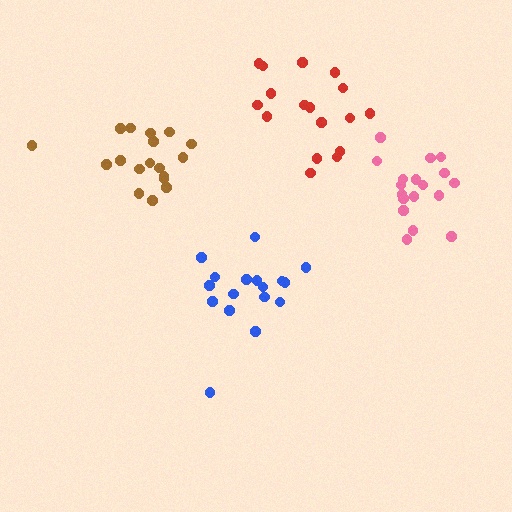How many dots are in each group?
Group 1: 17 dots, Group 2: 18 dots, Group 3: 17 dots, Group 4: 18 dots (70 total).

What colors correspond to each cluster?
The clusters are colored: blue, brown, red, pink.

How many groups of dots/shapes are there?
There are 4 groups.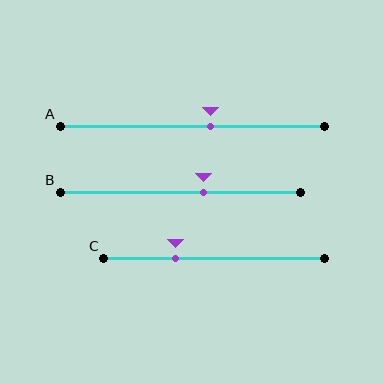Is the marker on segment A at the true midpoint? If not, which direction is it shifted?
No, the marker on segment A is shifted to the right by about 7% of the segment length.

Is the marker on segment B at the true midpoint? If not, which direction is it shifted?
No, the marker on segment B is shifted to the right by about 10% of the segment length.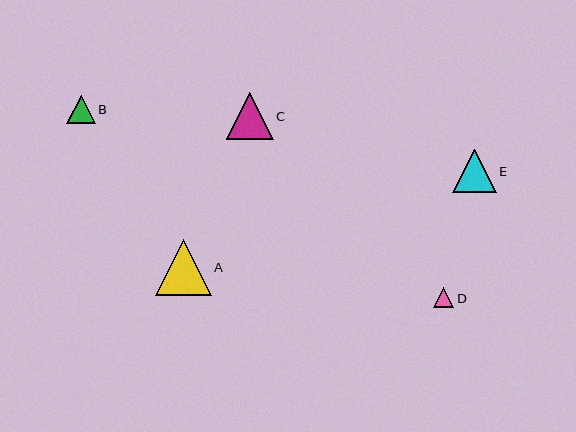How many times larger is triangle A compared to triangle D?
Triangle A is approximately 2.8 times the size of triangle D.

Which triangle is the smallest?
Triangle D is the smallest with a size of approximately 20 pixels.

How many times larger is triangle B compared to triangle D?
Triangle B is approximately 1.4 times the size of triangle D.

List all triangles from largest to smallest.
From largest to smallest: A, C, E, B, D.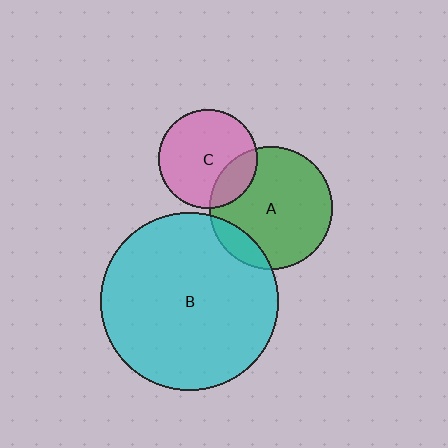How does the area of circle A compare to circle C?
Approximately 1.6 times.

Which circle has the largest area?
Circle B (cyan).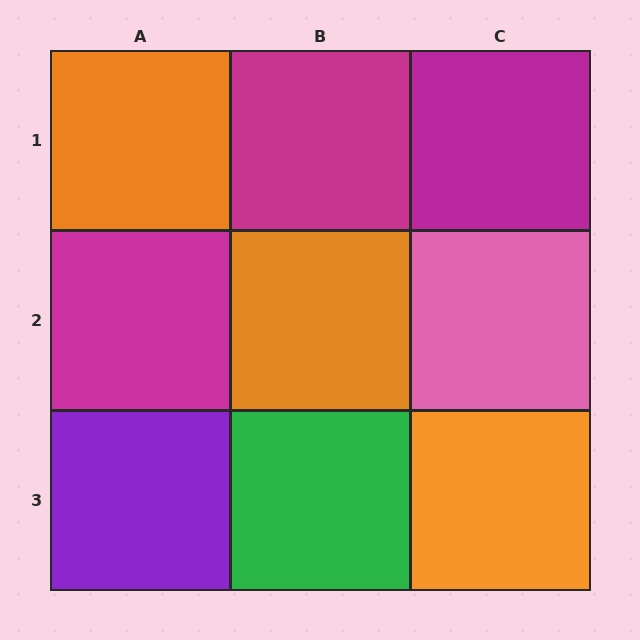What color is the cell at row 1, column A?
Orange.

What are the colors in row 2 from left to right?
Magenta, orange, pink.